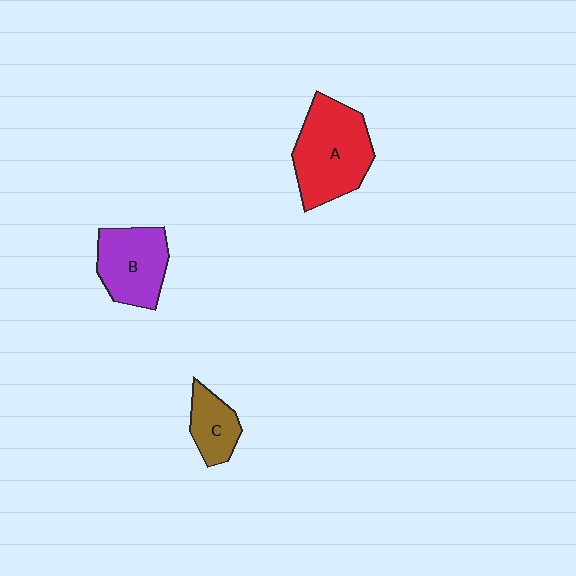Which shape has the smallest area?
Shape C (brown).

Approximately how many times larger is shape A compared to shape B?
Approximately 1.3 times.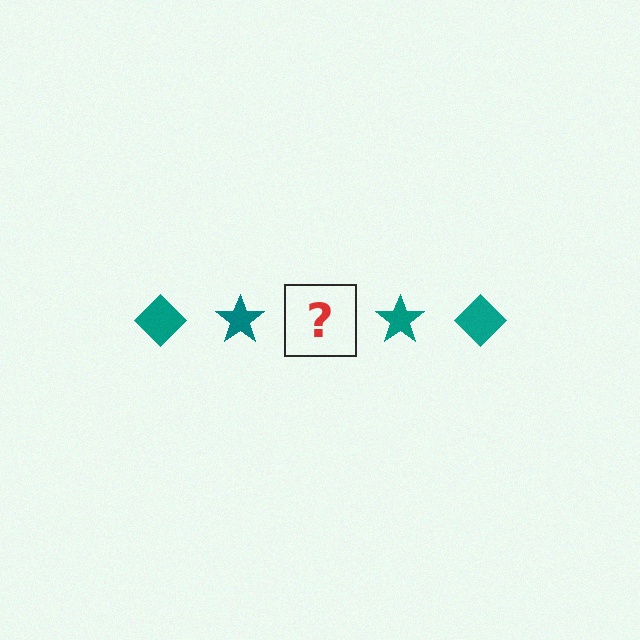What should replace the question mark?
The question mark should be replaced with a teal diamond.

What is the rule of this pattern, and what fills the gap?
The rule is that the pattern cycles through diamond, star shapes in teal. The gap should be filled with a teal diamond.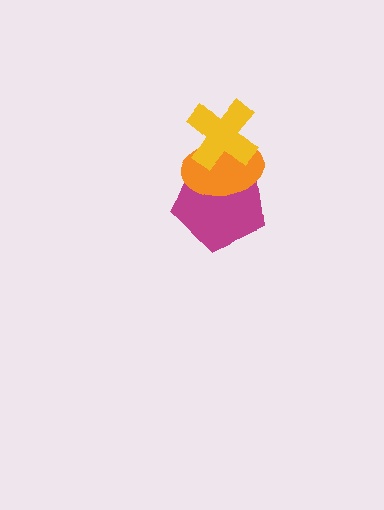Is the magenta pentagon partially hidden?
Yes, it is partially covered by another shape.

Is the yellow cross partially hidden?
No, no other shape covers it.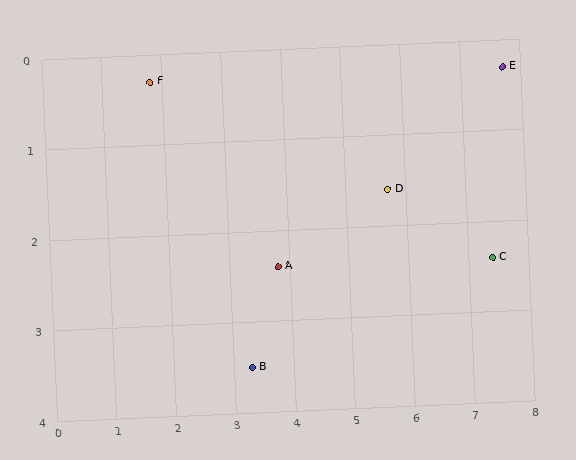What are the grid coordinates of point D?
Point D is at approximately (5.7, 1.6).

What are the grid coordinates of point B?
Point B is at approximately (3.3, 3.5).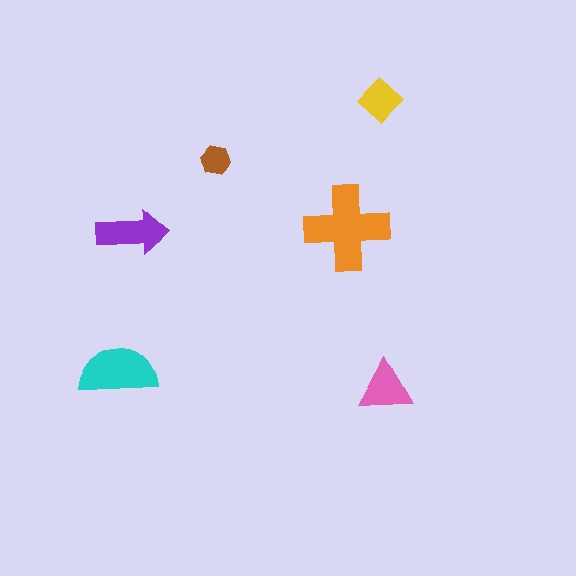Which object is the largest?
The orange cross.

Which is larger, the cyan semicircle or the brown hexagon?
The cyan semicircle.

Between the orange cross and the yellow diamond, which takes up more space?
The orange cross.